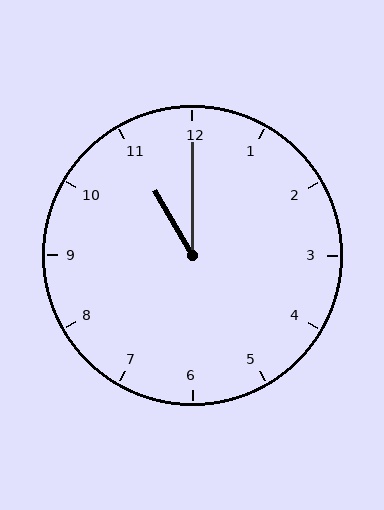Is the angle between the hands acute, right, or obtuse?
It is acute.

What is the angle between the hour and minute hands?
Approximately 30 degrees.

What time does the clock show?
11:00.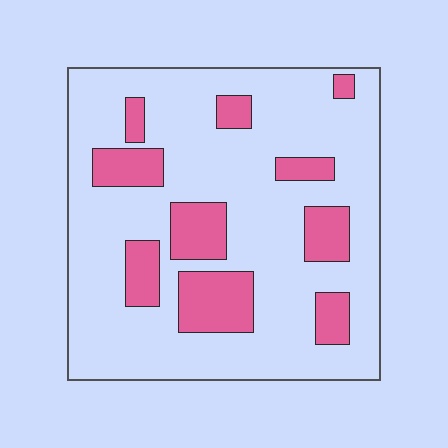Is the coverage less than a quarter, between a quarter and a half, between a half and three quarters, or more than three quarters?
Less than a quarter.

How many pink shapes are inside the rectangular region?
10.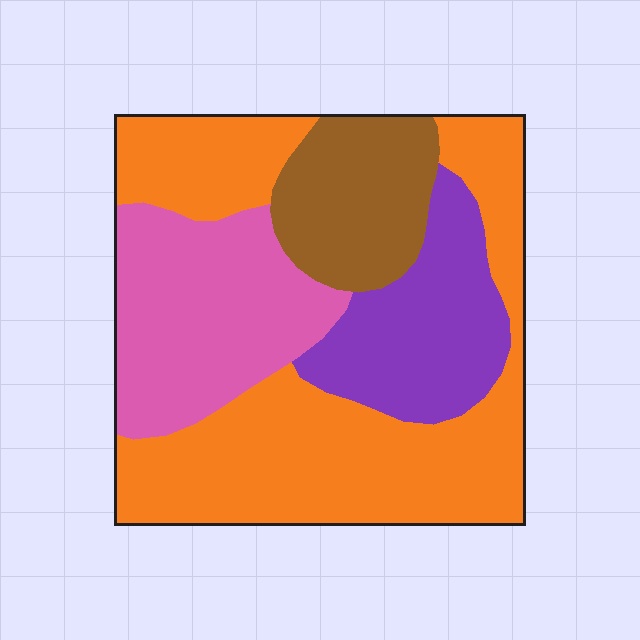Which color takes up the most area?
Orange, at roughly 45%.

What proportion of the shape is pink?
Pink covers roughly 25% of the shape.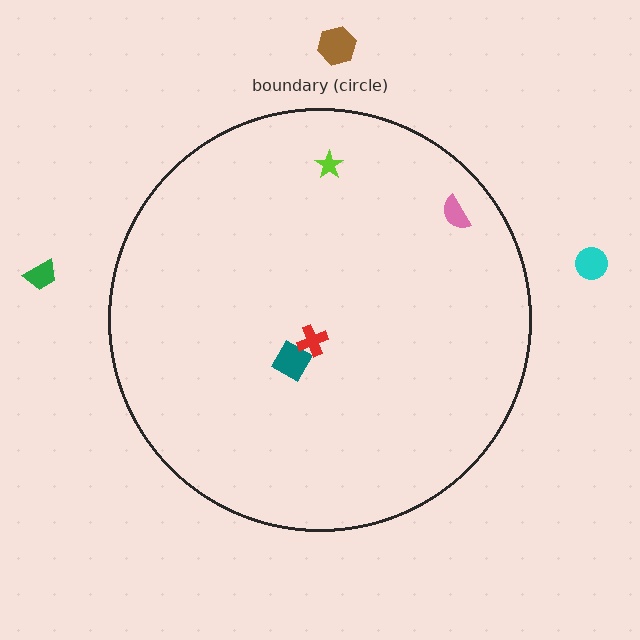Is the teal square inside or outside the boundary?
Inside.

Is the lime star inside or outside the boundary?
Inside.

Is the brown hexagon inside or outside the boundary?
Outside.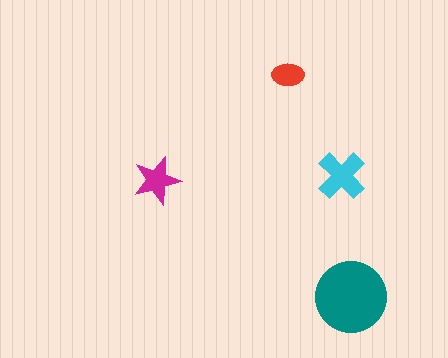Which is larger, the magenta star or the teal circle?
The teal circle.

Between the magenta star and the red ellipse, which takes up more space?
The magenta star.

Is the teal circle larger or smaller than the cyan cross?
Larger.